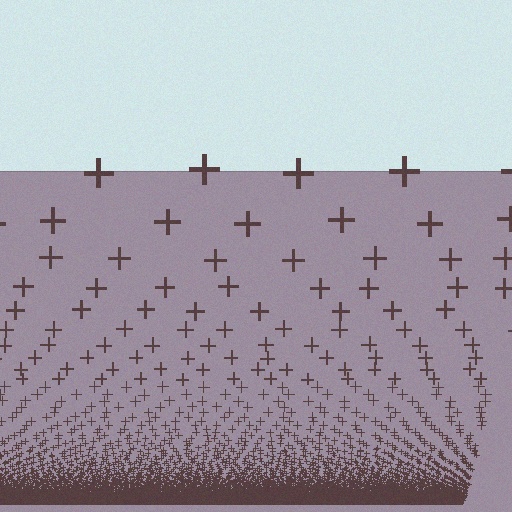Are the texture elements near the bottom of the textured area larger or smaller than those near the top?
Smaller. The gradient is inverted — elements near the bottom are smaller and denser.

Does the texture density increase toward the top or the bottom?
Density increases toward the bottom.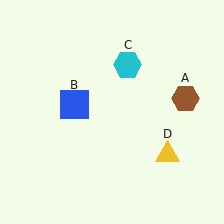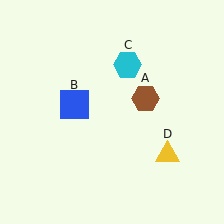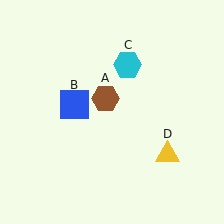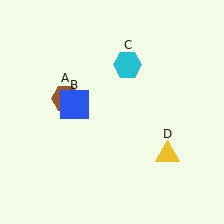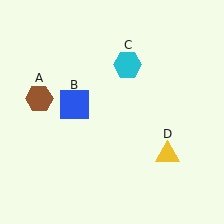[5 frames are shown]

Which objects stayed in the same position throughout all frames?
Blue square (object B) and cyan hexagon (object C) and yellow triangle (object D) remained stationary.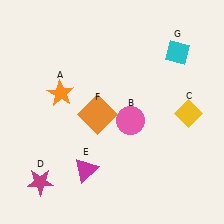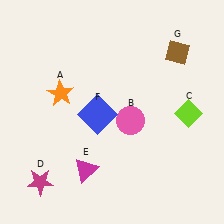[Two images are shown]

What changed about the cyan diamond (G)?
In Image 1, G is cyan. In Image 2, it changed to brown.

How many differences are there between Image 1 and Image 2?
There are 3 differences between the two images.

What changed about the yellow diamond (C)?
In Image 1, C is yellow. In Image 2, it changed to lime.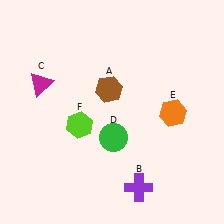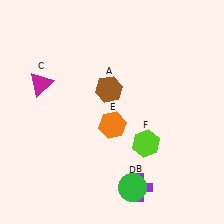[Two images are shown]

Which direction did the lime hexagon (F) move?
The lime hexagon (F) moved right.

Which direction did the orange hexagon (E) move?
The orange hexagon (E) moved left.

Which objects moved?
The objects that moved are: the green circle (D), the orange hexagon (E), the lime hexagon (F).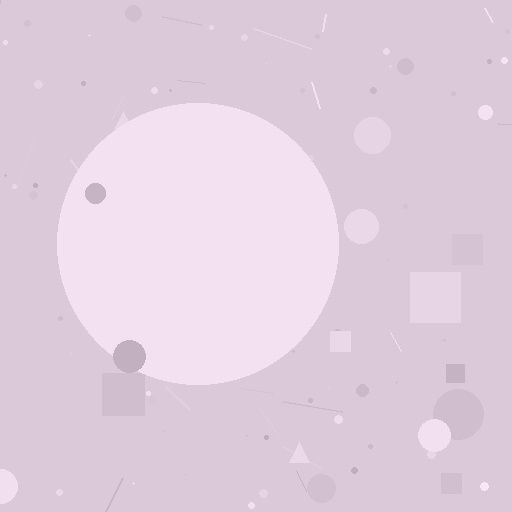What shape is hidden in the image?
A circle is hidden in the image.